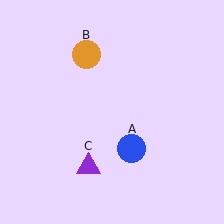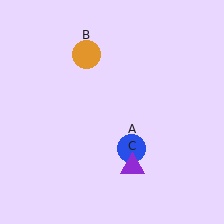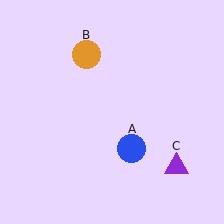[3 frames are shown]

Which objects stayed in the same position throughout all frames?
Blue circle (object A) and orange circle (object B) remained stationary.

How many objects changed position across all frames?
1 object changed position: purple triangle (object C).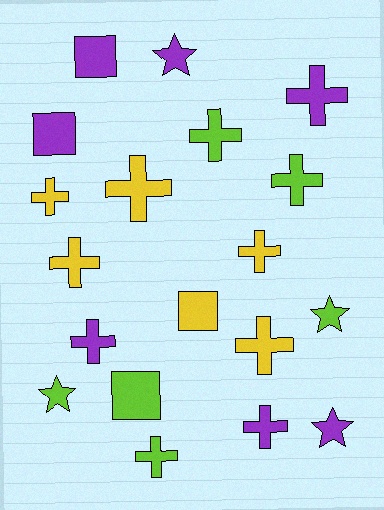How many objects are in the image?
There are 19 objects.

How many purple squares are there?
There are 2 purple squares.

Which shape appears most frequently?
Cross, with 11 objects.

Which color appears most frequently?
Purple, with 7 objects.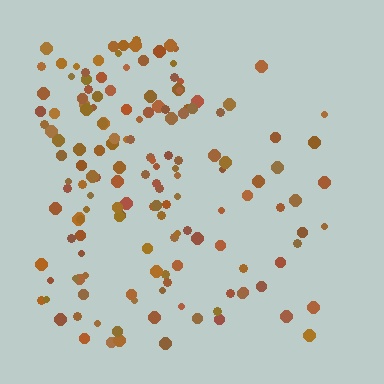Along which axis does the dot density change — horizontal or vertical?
Horizontal.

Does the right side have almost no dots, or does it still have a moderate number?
Still a moderate number, just noticeably fewer than the left.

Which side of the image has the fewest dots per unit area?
The right.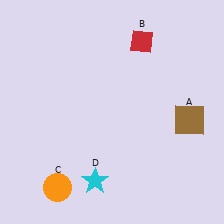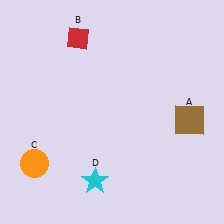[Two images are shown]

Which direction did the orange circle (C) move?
The orange circle (C) moved up.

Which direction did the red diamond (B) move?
The red diamond (B) moved left.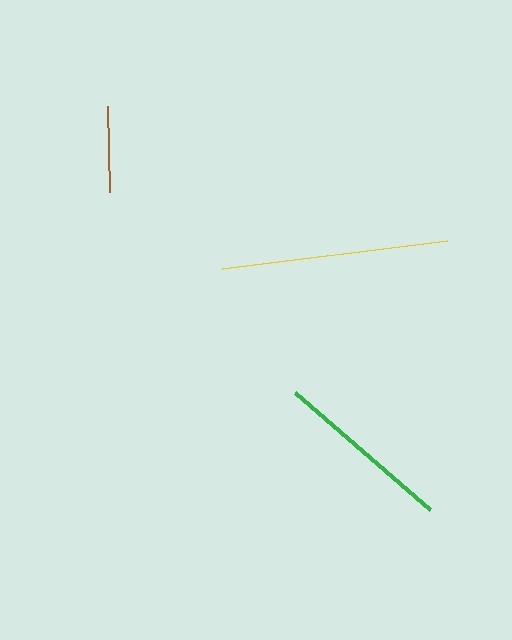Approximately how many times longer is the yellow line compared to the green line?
The yellow line is approximately 1.3 times the length of the green line.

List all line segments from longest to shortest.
From longest to shortest: yellow, green, brown.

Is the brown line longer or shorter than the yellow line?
The yellow line is longer than the brown line.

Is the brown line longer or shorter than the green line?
The green line is longer than the brown line.